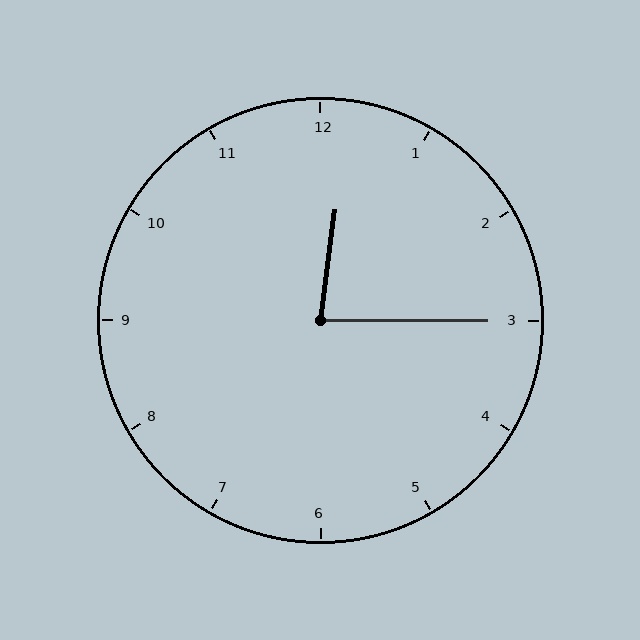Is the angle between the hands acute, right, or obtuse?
It is acute.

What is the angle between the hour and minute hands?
Approximately 82 degrees.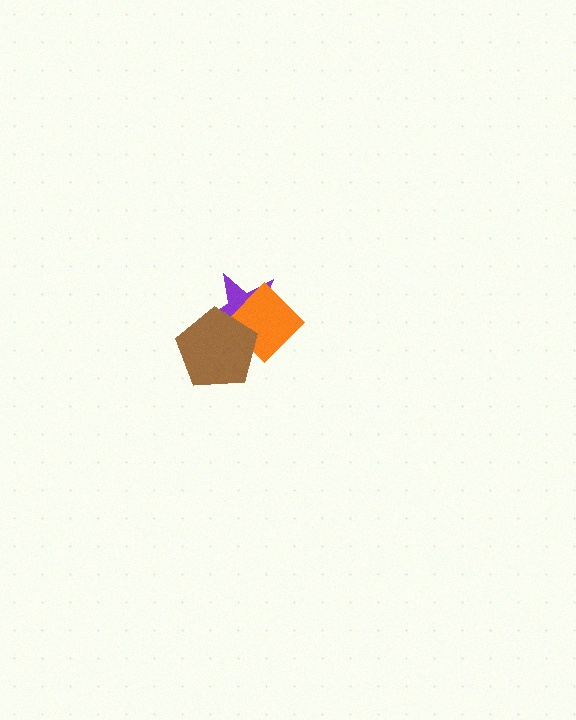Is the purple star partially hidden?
Yes, it is partially covered by another shape.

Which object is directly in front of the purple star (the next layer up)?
The orange diamond is directly in front of the purple star.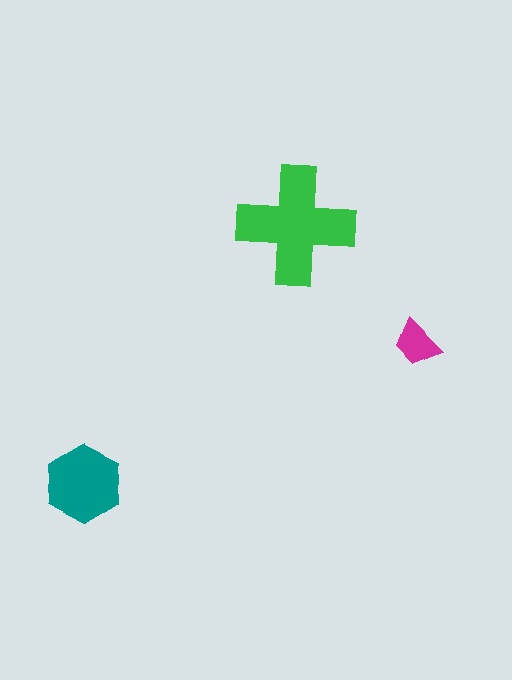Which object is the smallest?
The magenta trapezoid.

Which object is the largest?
The green cross.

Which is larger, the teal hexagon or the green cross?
The green cross.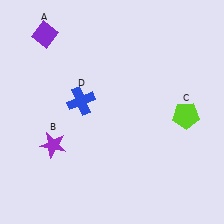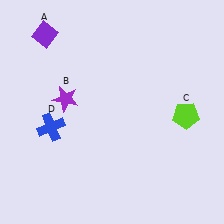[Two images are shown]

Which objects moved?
The objects that moved are: the purple star (B), the blue cross (D).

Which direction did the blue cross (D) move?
The blue cross (D) moved left.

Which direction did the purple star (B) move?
The purple star (B) moved up.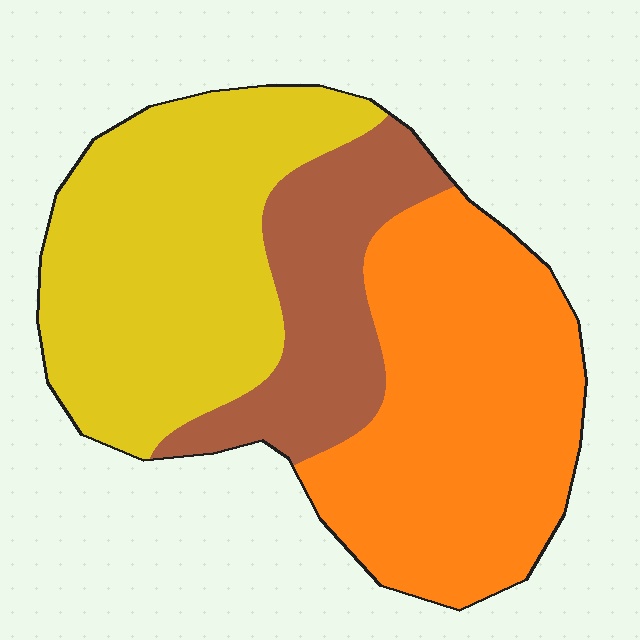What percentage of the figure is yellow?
Yellow takes up about two fifths (2/5) of the figure.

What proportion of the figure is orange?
Orange covers 40% of the figure.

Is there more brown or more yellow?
Yellow.